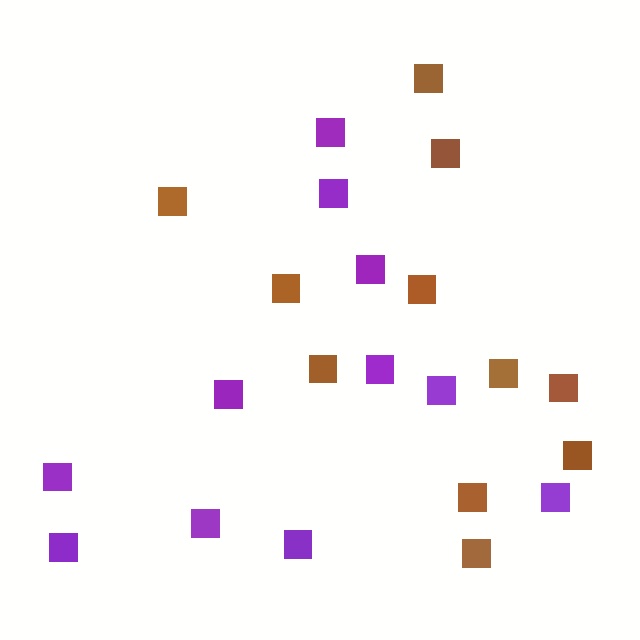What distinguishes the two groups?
There are 2 groups: one group of purple squares (11) and one group of brown squares (11).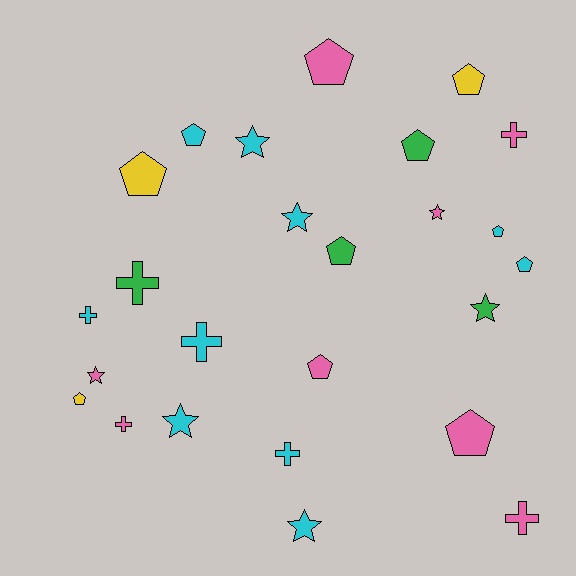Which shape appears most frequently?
Pentagon, with 11 objects.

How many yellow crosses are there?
There are no yellow crosses.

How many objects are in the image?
There are 25 objects.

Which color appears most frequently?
Cyan, with 10 objects.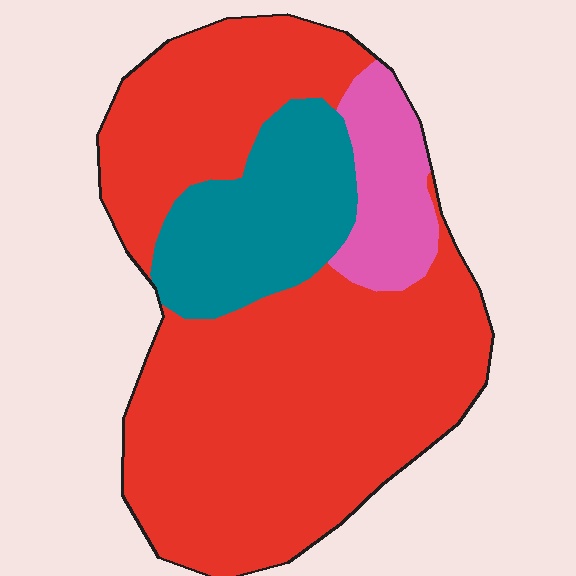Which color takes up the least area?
Pink, at roughly 10%.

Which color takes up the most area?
Red, at roughly 70%.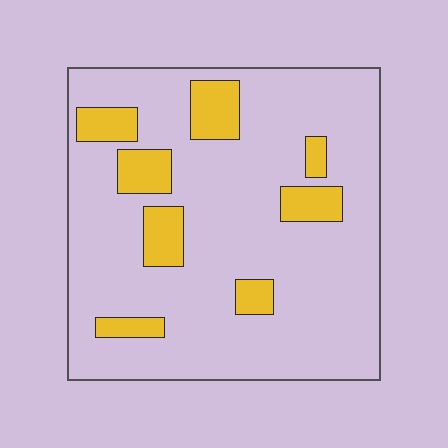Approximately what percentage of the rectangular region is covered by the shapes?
Approximately 15%.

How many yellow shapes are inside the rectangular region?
8.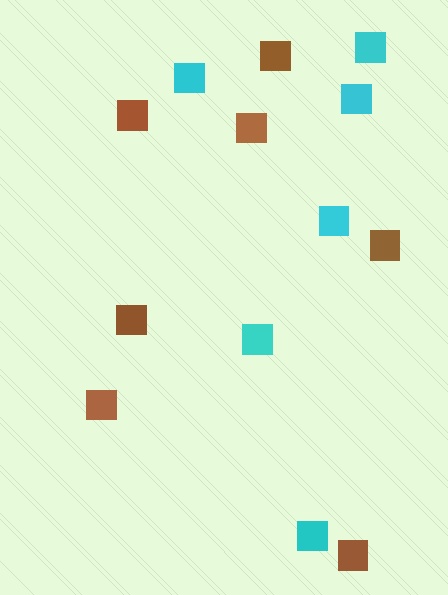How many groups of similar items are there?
There are 2 groups: one group of cyan squares (6) and one group of brown squares (7).